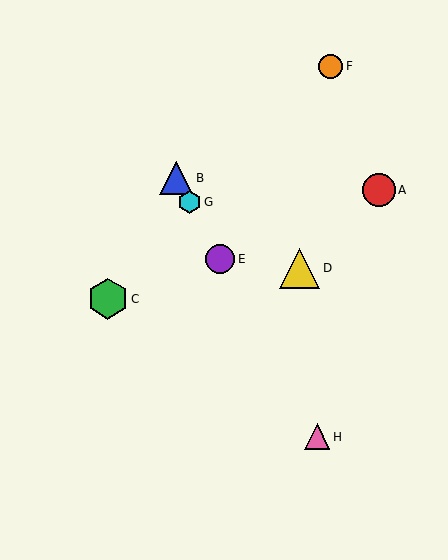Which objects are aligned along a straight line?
Objects B, E, G, H are aligned along a straight line.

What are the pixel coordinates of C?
Object C is at (108, 299).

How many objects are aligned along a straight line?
4 objects (B, E, G, H) are aligned along a straight line.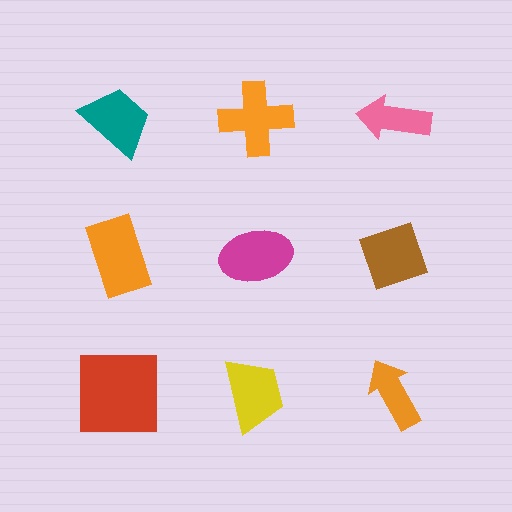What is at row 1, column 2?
An orange cross.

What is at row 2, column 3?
A brown diamond.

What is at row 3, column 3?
An orange arrow.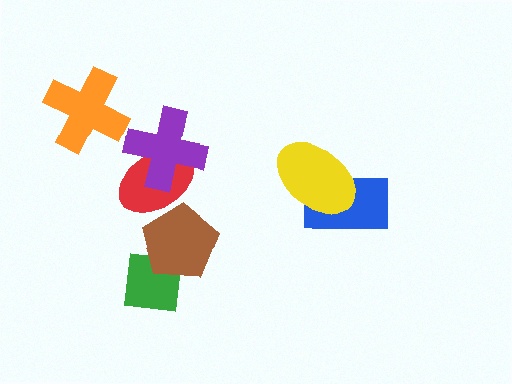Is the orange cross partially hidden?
No, no other shape covers it.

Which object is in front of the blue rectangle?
The yellow ellipse is in front of the blue rectangle.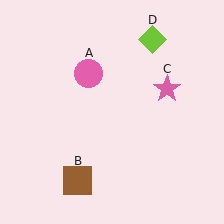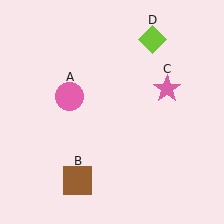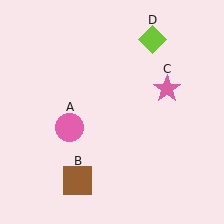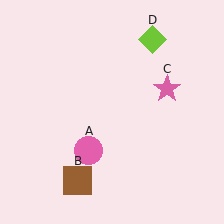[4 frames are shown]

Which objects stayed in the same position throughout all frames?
Brown square (object B) and pink star (object C) and lime diamond (object D) remained stationary.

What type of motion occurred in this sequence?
The pink circle (object A) rotated counterclockwise around the center of the scene.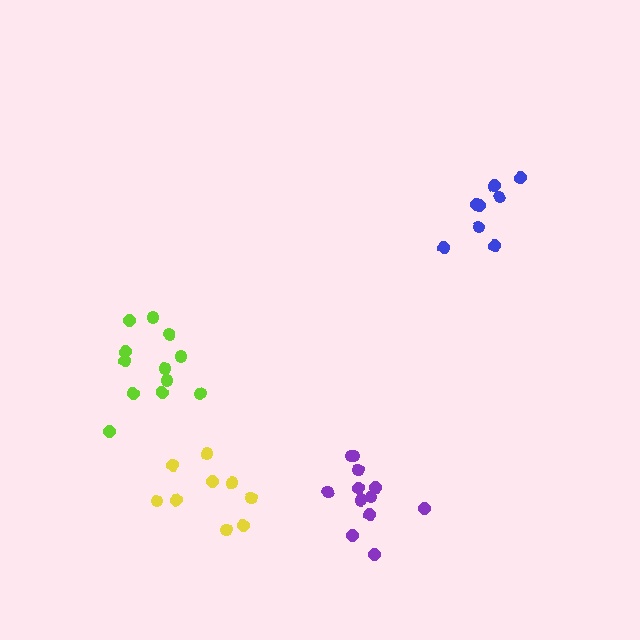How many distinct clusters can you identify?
There are 4 distinct clusters.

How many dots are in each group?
Group 1: 12 dots, Group 2: 12 dots, Group 3: 9 dots, Group 4: 9 dots (42 total).